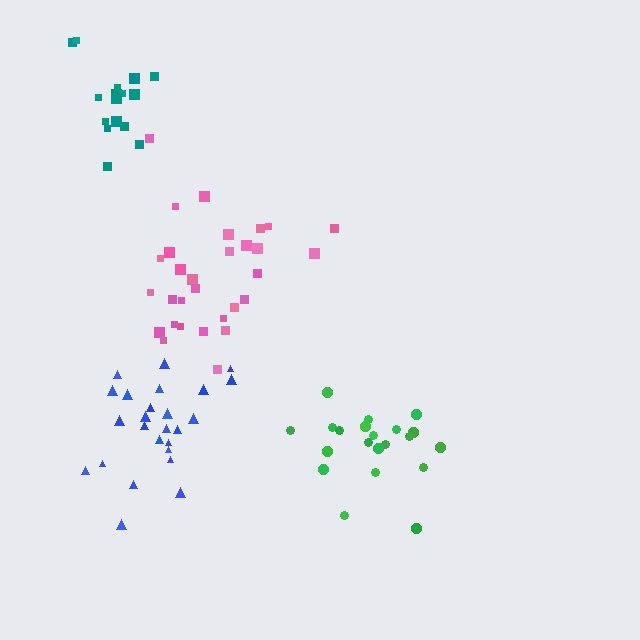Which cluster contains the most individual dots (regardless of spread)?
Pink (30).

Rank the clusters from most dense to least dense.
teal, blue, green, pink.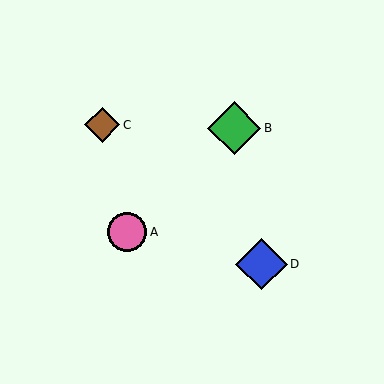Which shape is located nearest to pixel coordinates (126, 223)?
The pink circle (labeled A) at (127, 232) is nearest to that location.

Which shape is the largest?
The green diamond (labeled B) is the largest.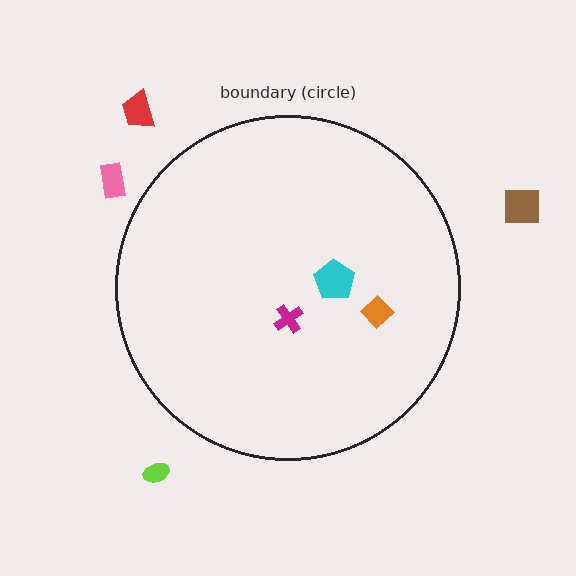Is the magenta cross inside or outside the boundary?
Inside.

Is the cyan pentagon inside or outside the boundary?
Inside.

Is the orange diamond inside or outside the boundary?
Inside.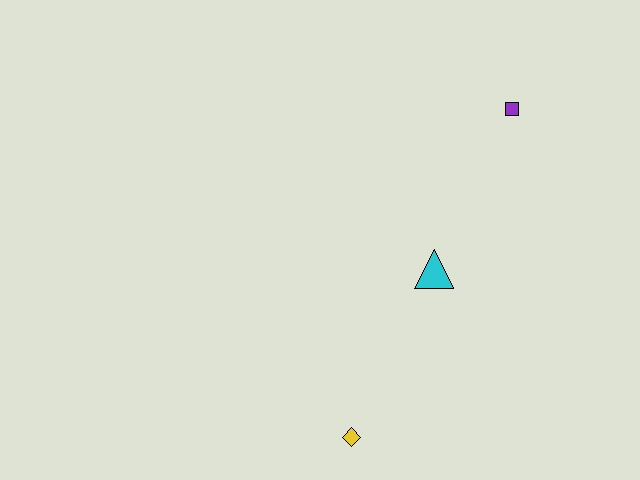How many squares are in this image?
There is 1 square.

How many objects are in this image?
There are 3 objects.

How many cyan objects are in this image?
There is 1 cyan object.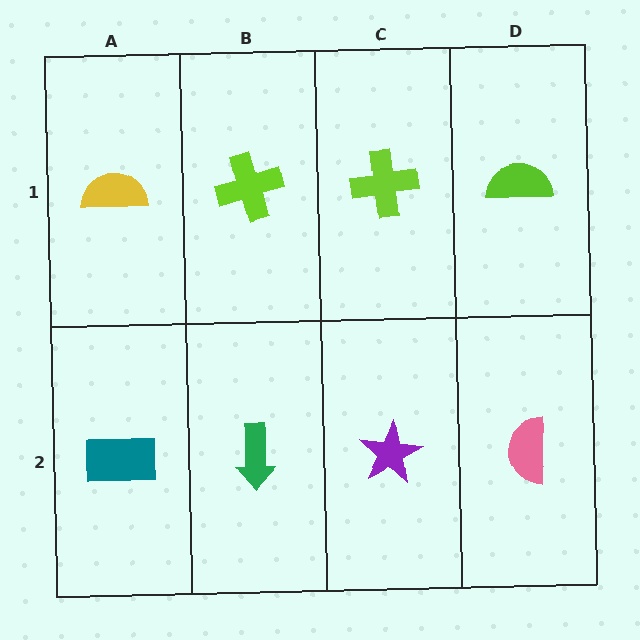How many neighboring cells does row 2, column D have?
2.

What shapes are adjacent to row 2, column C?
A lime cross (row 1, column C), a green arrow (row 2, column B), a pink semicircle (row 2, column D).